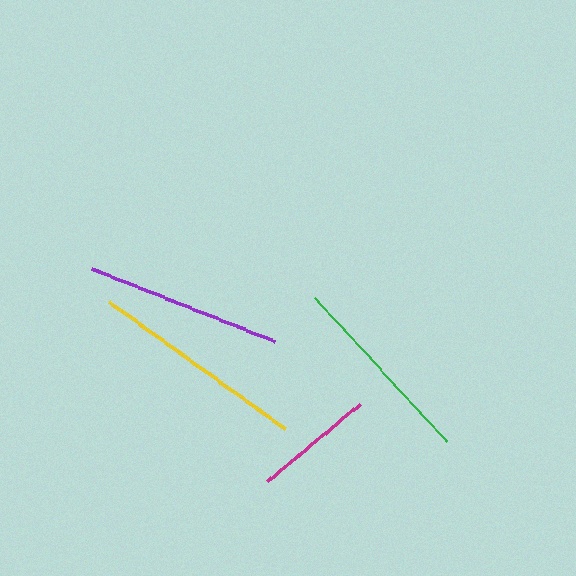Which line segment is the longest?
The yellow line is the longest at approximately 216 pixels.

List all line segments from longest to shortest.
From longest to shortest: yellow, purple, green, magenta.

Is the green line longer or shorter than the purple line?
The purple line is longer than the green line.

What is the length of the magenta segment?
The magenta segment is approximately 121 pixels long.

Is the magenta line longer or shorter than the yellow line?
The yellow line is longer than the magenta line.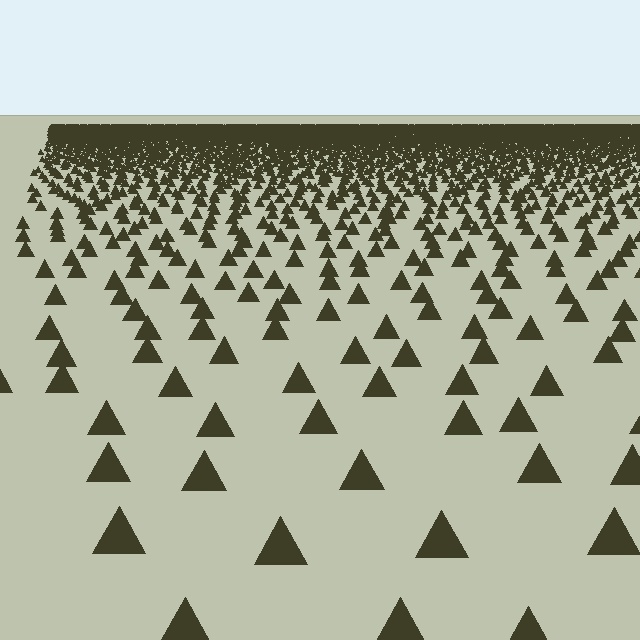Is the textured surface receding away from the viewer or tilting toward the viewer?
The surface is receding away from the viewer. Texture elements get smaller and denser toward the top.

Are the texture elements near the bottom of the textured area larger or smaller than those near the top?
Larger. Near the bottom, elements are closer to the viewer and appear at a bigger on-screen size.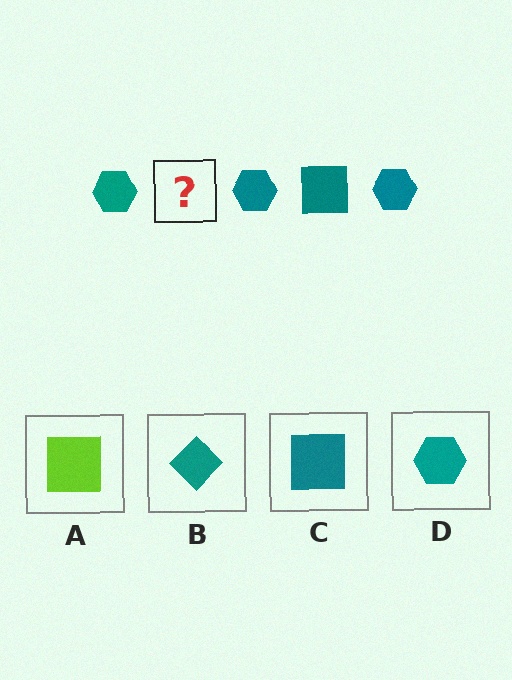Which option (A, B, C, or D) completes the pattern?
C.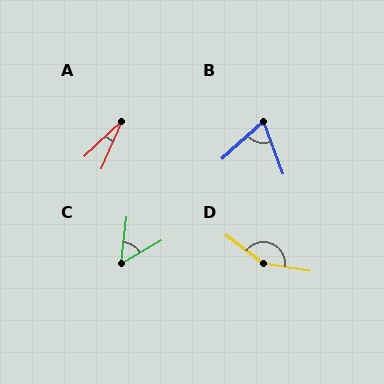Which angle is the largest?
D, at approximately 153 degrees.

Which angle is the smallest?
A, at approximately 24 degrees.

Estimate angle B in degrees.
Approximately 68 degrees.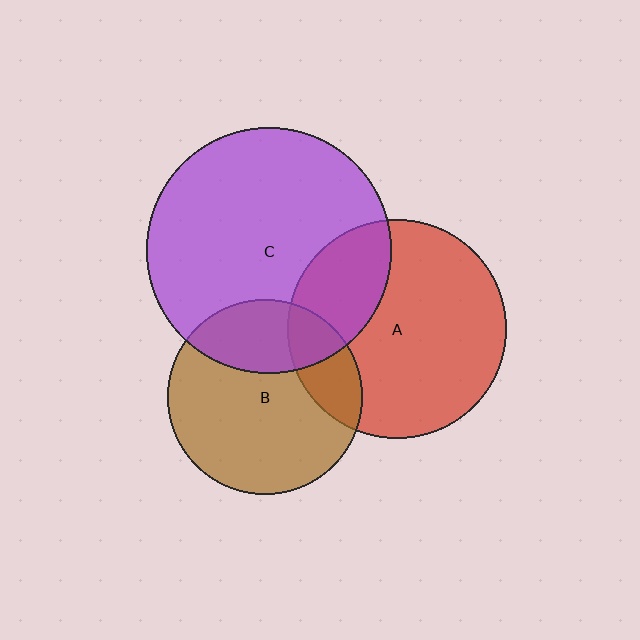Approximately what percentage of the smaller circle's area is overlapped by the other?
Approximately 25%.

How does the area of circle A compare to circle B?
Approximately 1.3 times.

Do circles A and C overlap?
Yes.